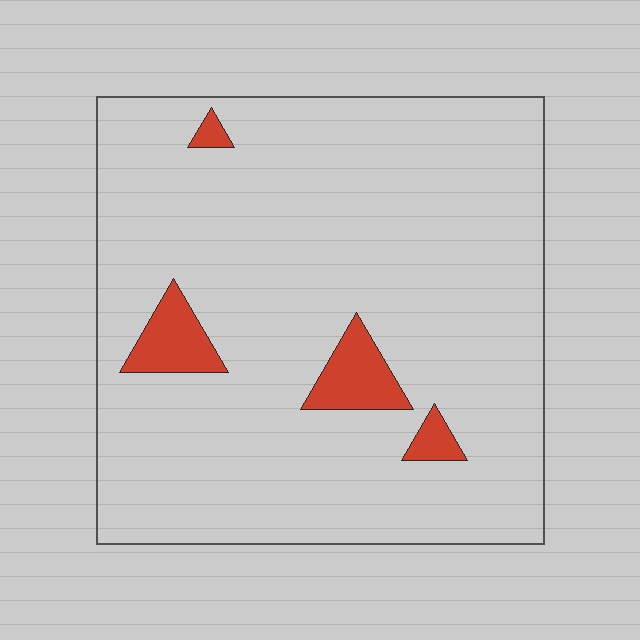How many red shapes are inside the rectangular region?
4.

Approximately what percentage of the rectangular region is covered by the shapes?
Approximately 5%.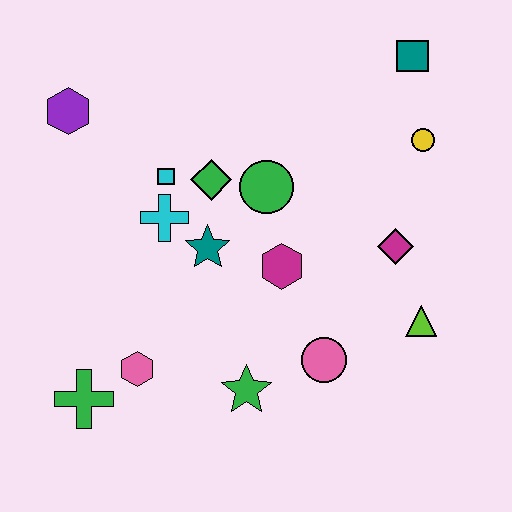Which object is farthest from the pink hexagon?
The teal square is farthest from the pink hexagon.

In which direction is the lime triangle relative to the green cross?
The lime triangle is to the right of the green cross.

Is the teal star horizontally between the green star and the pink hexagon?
Yes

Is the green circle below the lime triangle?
No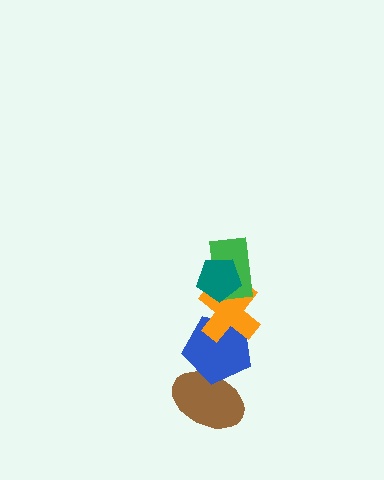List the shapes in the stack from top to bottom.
From top to bottom: the teal pentagon, the green rectangle, the orange cross, the blue pentagon, the brown ellipse.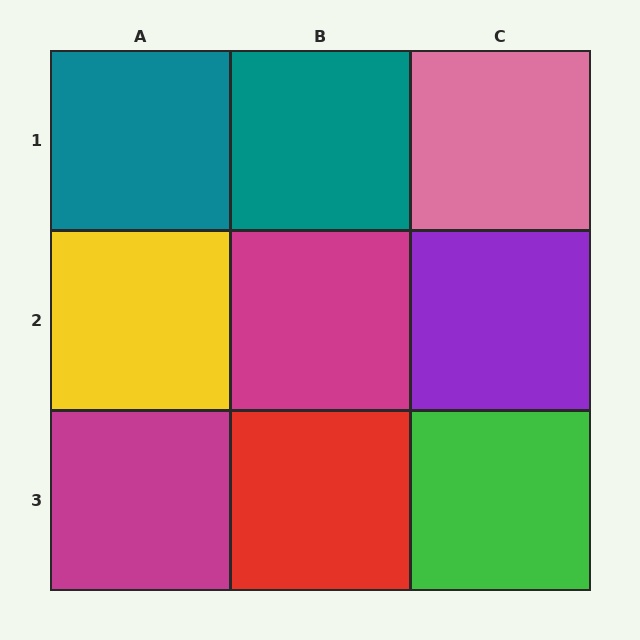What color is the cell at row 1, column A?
Teal.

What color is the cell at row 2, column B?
Magenta.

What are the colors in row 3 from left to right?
Magenta, red, green.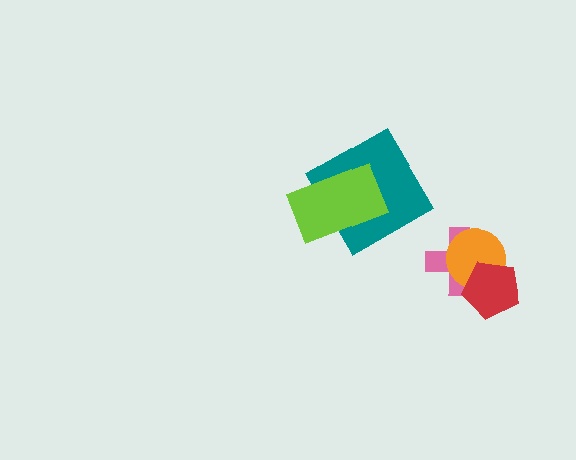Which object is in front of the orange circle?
The red pentagon is in front of the orange circle.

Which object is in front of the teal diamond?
The lime rectangle is in front of the teal diamond.